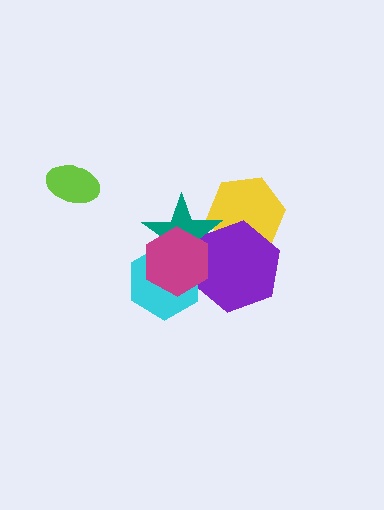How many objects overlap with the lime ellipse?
0 objects overlap with the lime ellipse.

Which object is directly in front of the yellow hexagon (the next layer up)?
The purple hexagon is directly in front of the yellow hexagon.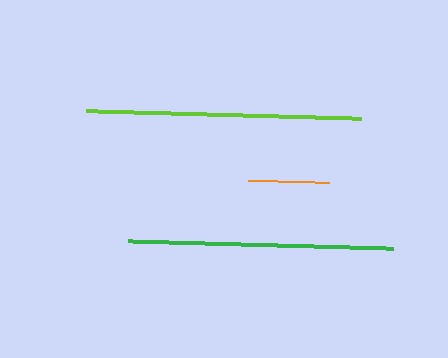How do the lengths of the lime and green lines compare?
The lime and green lines are approximately the same length.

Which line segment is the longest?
The lime line is the longest at approximately 274 pixels.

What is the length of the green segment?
The green segment is approximately 265 pixels long.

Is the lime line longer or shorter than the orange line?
The lime line is longer than the orange line.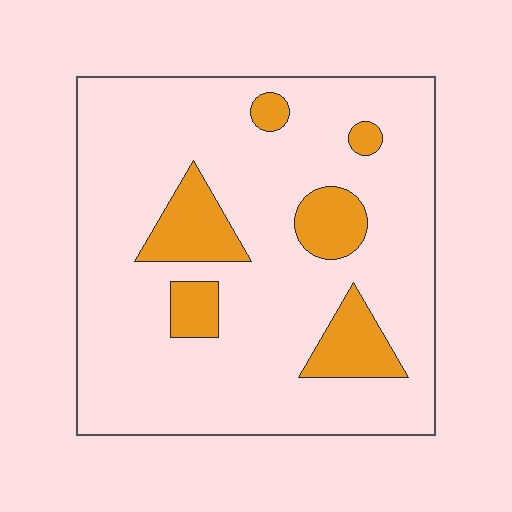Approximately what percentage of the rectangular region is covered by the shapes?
Approximately 15%.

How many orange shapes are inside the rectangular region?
6.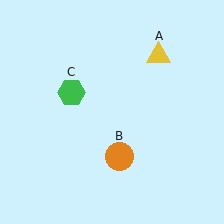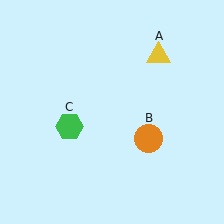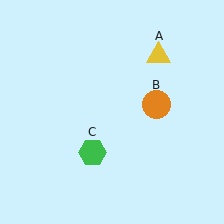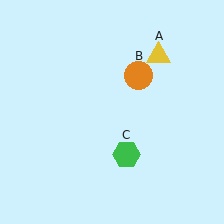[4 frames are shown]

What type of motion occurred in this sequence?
The orange circle (object B), green hexagon (object C) rotated counterclockwise around the center of the scene.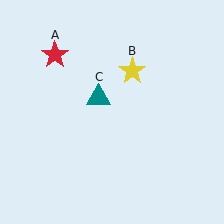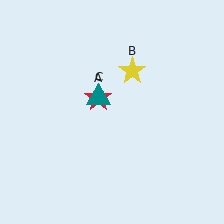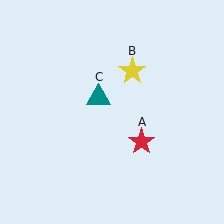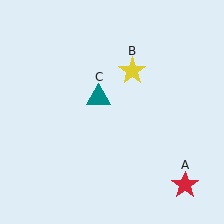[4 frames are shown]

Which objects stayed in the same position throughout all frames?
Yellow star (object B) and teal triangle (object C) remained stationary.